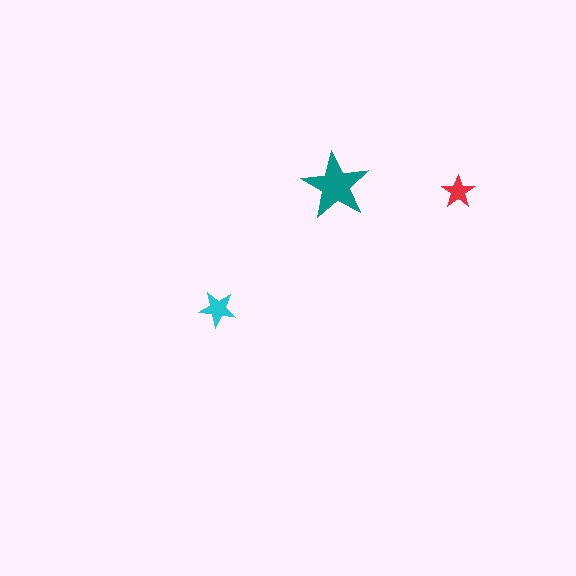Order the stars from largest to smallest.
the teal one, the cyan one, the red one.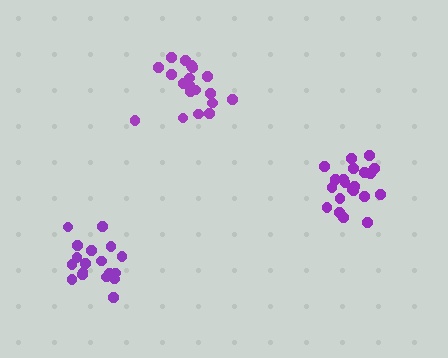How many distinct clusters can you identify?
There are 3 distinct clusters.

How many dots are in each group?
Group 1: 19 dots, Group 2: 21 dots, Group 3: 18 dots (58 total).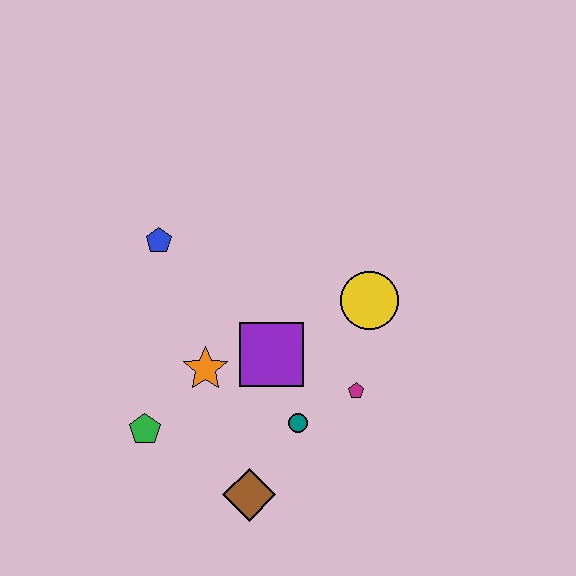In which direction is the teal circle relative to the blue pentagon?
The teal circle is below the blue pentagon.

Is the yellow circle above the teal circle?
Yes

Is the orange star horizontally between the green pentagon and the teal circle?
Yes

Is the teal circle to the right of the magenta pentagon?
No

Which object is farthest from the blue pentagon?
The brown diamond is farthest from the blue pentagon.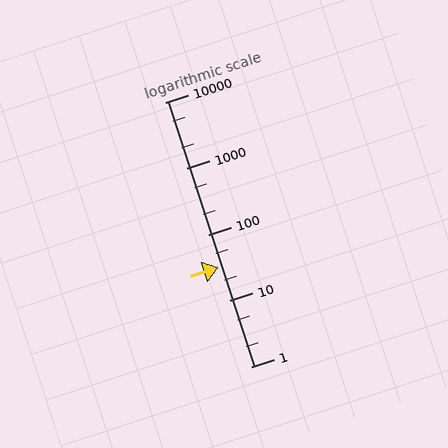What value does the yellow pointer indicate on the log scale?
The pointer indicates approximately 32.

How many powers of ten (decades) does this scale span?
The scale spans 4 decades, from 1 to 10000.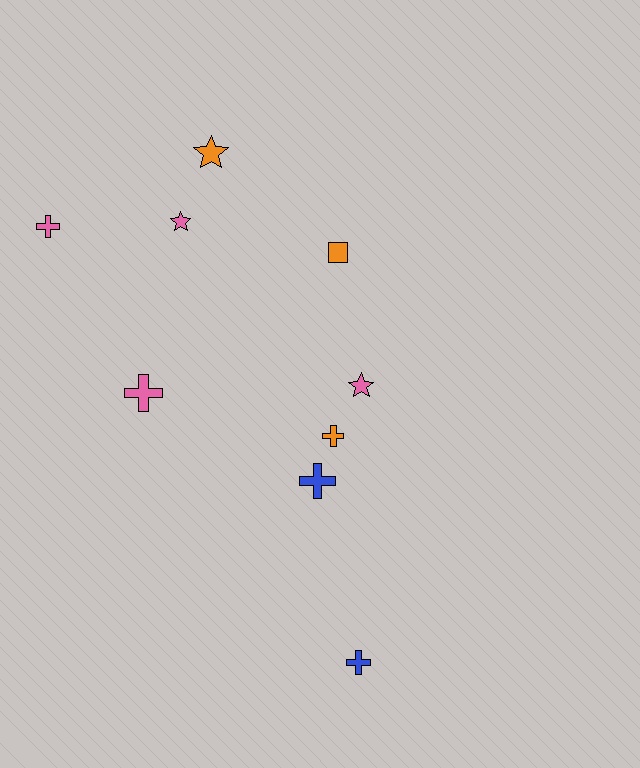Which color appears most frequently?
Pink, with 4 objects.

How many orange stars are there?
There is 1 orange star.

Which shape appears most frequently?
Cross, with 5 objects.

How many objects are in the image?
There are 9 objects.